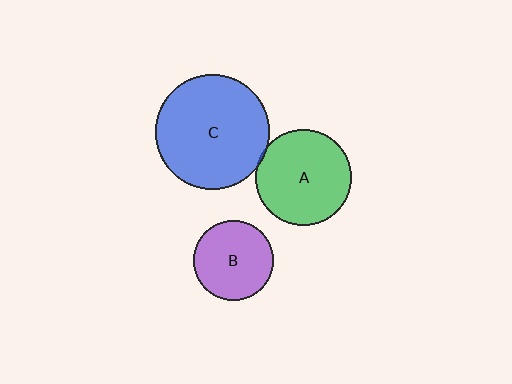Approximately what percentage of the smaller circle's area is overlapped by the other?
Approximately 5%.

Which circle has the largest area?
Circle C (blue).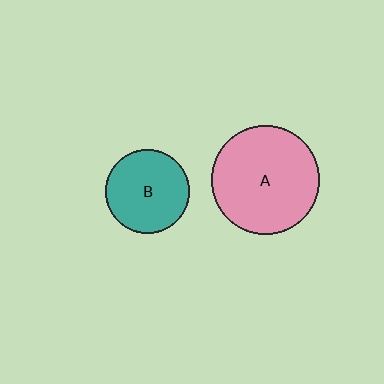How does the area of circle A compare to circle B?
Approximately 1.7 times.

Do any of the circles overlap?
No, none of the circles overlap.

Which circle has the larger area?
Circle A (pink).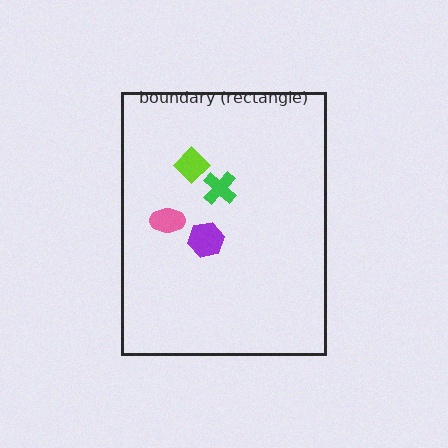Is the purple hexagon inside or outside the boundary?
Inside.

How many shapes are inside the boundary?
4 inside, 0 outside.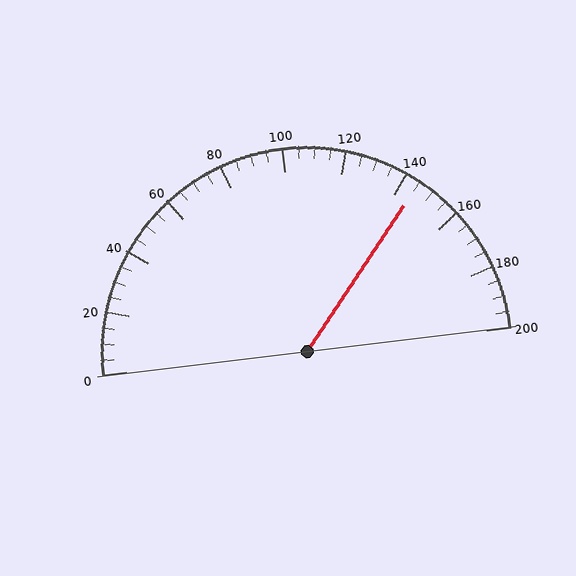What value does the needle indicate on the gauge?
The needle indicates approximately 145.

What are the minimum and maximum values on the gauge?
The gauge ranges from 0 to 200.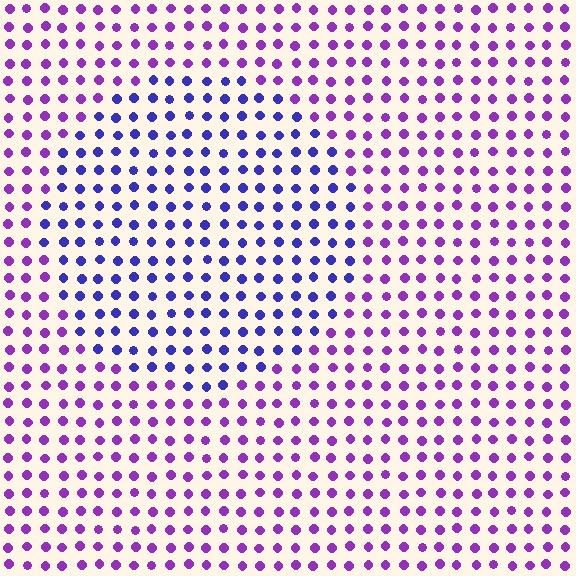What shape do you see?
I see a circle.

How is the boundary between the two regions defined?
The boundary is defined purely by a slight shift in hue (about 40 degrees). Spacing, size, and orientation are identical on both sides.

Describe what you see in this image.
The image is filled with small purple elements in a uniform arrangement. A circle-shaped region is visible where the elements are tinted to a slightly different hue, forming a subtle color boundary.